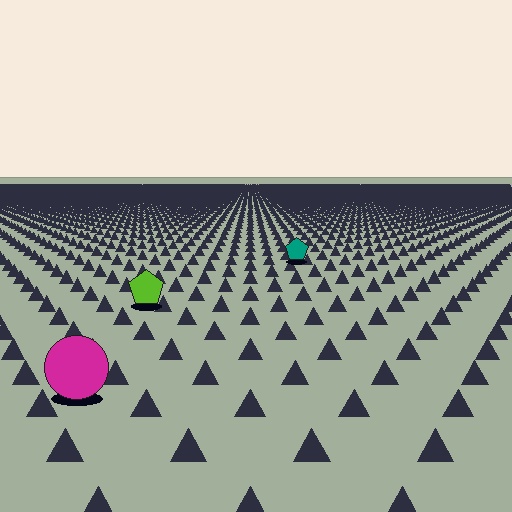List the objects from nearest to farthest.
From nearest to farthest: the magenta circle, the lime pentagon, the teal pentagon.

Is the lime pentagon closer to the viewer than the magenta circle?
No. The magenta circle is closer — you can tell from the texture gradient: the ground texture is coarser near it.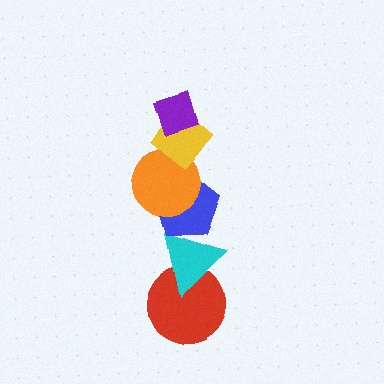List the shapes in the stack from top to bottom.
From top to bottom: the purple diamond, the yellow diamond, the orange circle, the blue pentagon, the cyan triangle, the red circle.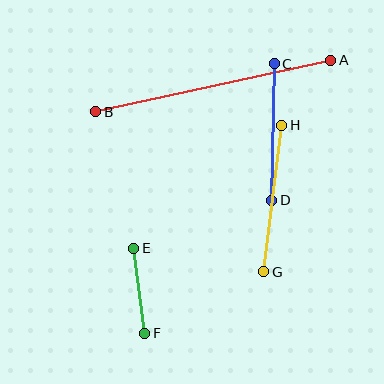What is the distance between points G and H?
The distance is approximately 147 pixels.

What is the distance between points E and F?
The distance is approximately 86 pixels.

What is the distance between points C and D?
The distance is approximately 136 pixels.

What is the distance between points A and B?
The distance is approximately 240 pixels.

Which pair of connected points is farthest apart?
Points A and B are farthest apart.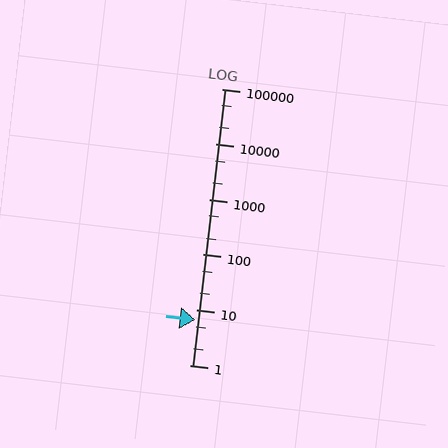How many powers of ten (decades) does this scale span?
The scale spans 5 decades, from 1 to 100000.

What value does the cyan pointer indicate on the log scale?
The pointer indicates approximately 6.7.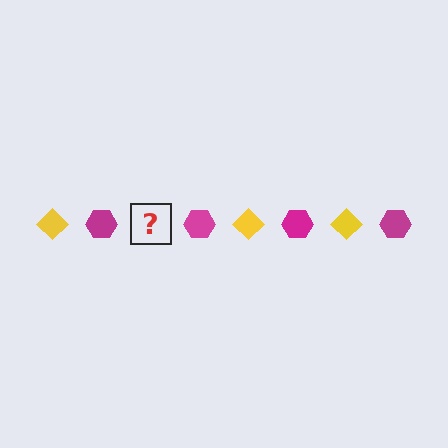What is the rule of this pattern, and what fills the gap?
The rule is that the pattern alternates between yellow diamond and magenta hexagon. The gap should be filled with a yellow diamond.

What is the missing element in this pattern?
The missing element is a yellow diamond.